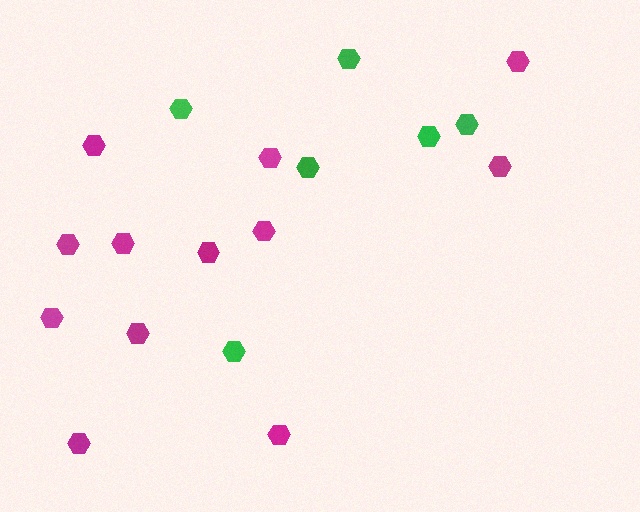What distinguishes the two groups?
There are 2 groups: one group of green hexagons (6) and one group of magenta hexagons (12).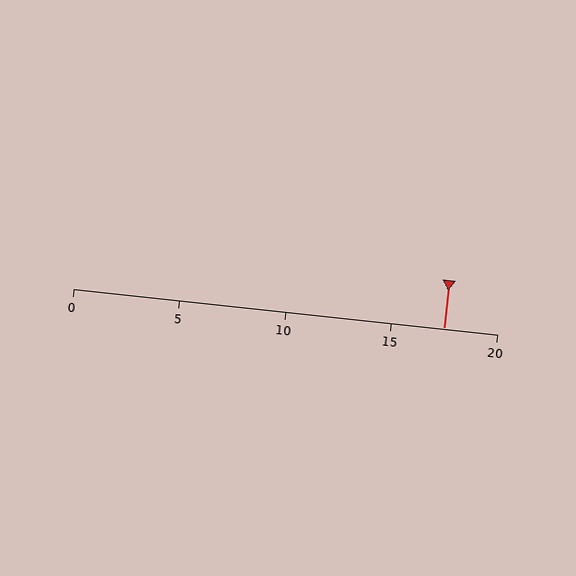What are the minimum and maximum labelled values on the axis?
The axis runs from 0 to 20.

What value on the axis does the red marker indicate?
The marker indicates approximately 17.5.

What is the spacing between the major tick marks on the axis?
The major ticks are spaced 5 apart.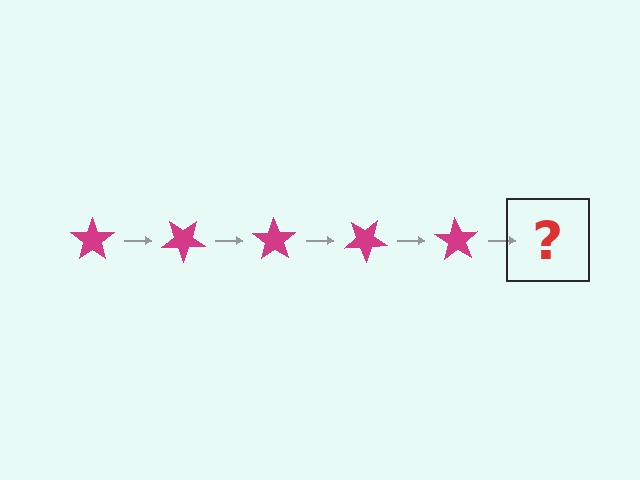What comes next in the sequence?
The next element should be a magenta star rotated 175 degrees.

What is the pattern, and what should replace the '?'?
The pattern is that the star rotates 35 degrees each step. The '?' should be a magenta star rotated 175 degrees.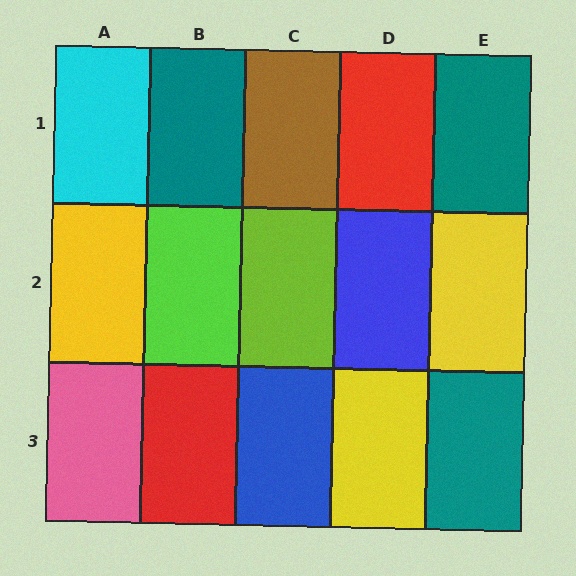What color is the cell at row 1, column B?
Teal.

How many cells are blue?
2 cells are blue.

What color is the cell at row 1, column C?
Brown.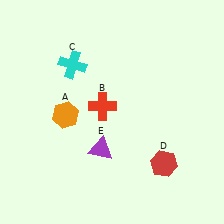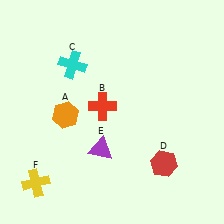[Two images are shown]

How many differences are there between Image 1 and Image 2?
There is 1 difference between the two images.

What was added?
A yellow cross (F) was added in Image 2.